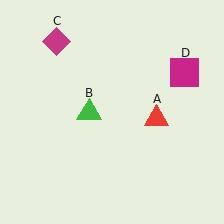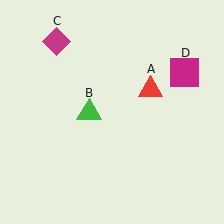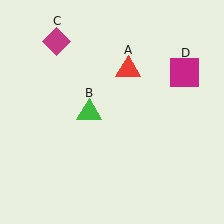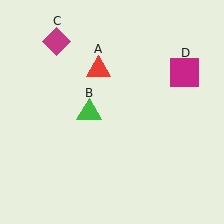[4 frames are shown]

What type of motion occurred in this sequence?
The red triangle (object A) rotated counterclockwise around the center of the scene.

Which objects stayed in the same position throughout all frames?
Green triangle (object B) and magenta diamond (object C) and magenta square (object D) remained stationary.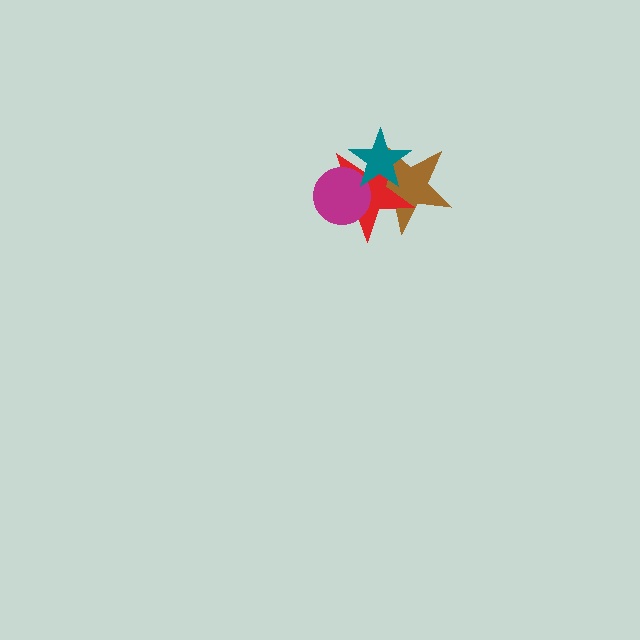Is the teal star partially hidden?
No, no other shape covers it.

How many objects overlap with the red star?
3 objects overlap with the red star.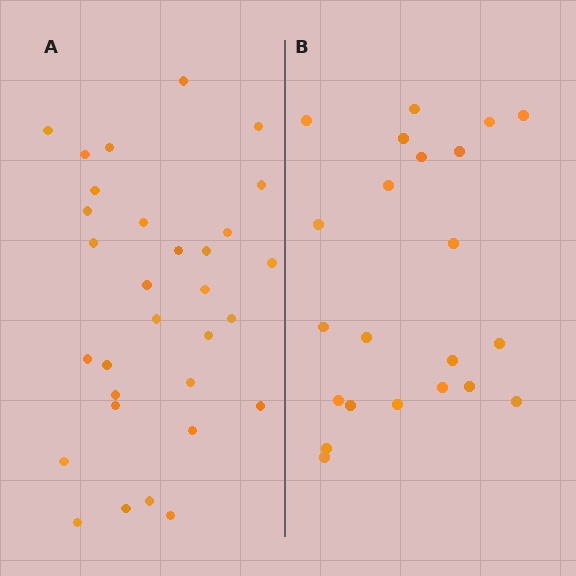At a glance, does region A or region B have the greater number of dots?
Region A (the left region) has more dots.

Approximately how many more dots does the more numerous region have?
Region A has roughly 8 or so more dots than region B.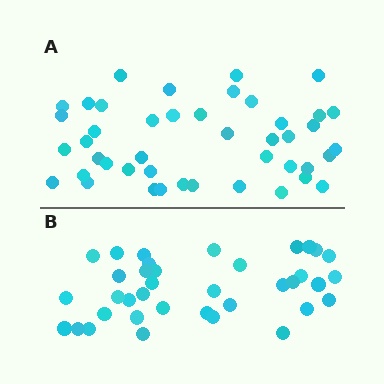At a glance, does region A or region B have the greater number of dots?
Region A (the top region) has more dots.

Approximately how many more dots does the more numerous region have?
Region A has roughly 8 or so more dots than region B.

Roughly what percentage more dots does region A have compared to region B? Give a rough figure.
About 20% more.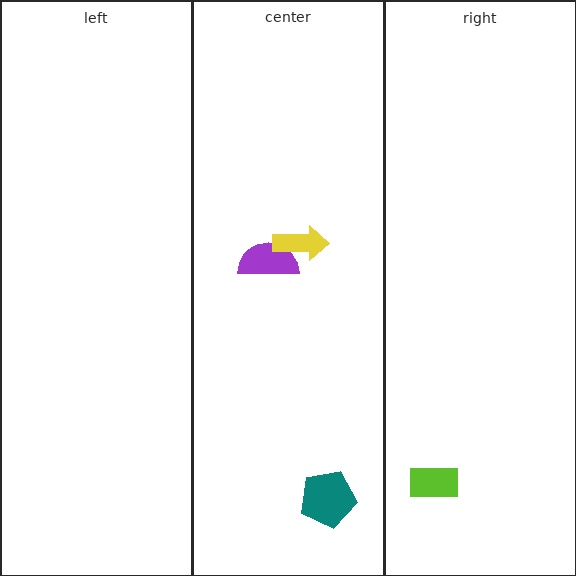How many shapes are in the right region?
1.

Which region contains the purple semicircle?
The center region.